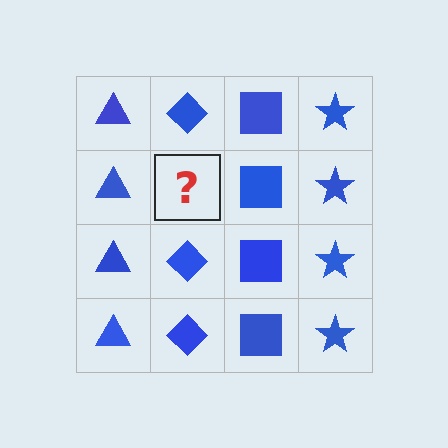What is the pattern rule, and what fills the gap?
The rule is that each column has a consistent shape. The gap should be filled with a blue diamond.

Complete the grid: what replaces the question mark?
The question mark should be replaced with a blue diamond.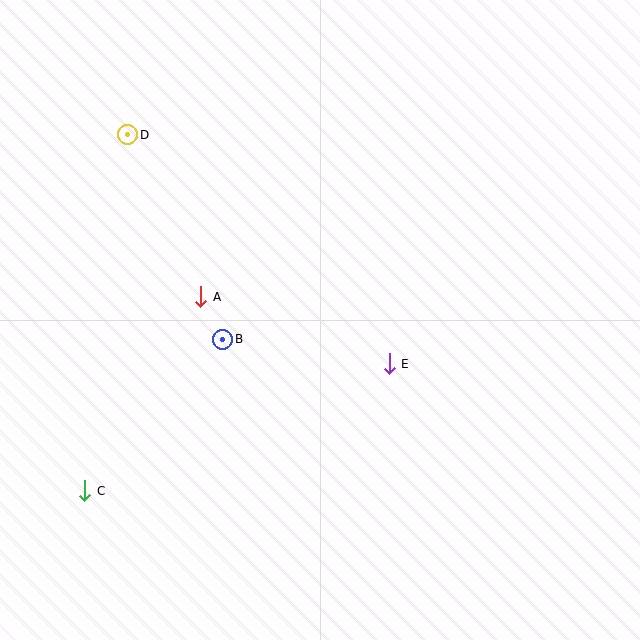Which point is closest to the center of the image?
Point E at (389, 364) is closest to the center.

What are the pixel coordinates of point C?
Point C is at (85, 491).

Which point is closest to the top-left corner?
Point D is closest to the top-left corner.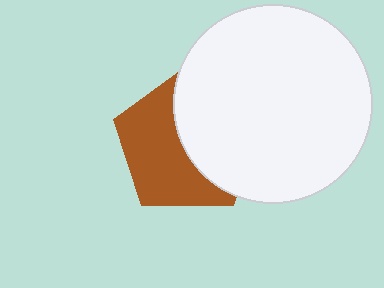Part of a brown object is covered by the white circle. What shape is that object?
It is a pentagon.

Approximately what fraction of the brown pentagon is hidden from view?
Roughly 48% of the brown pentagon is hidden behind the white circle.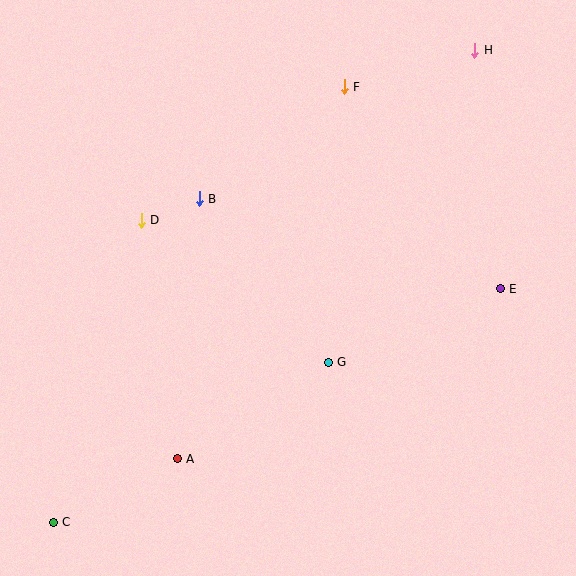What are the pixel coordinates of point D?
Point D is at (141, 220).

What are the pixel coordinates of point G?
Point G is at (328, 362).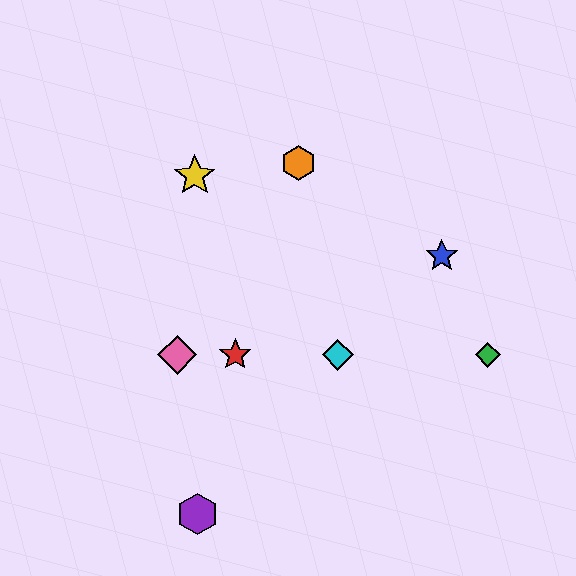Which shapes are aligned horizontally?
The red star, the green diamond, the cyan diamond, the pink diamond are aligned horizontally.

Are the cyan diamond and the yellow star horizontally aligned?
No, the cyan diamond is at y≈355 and the yellow star is at y≈176.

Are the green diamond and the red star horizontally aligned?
Yes, both are at y≈355.